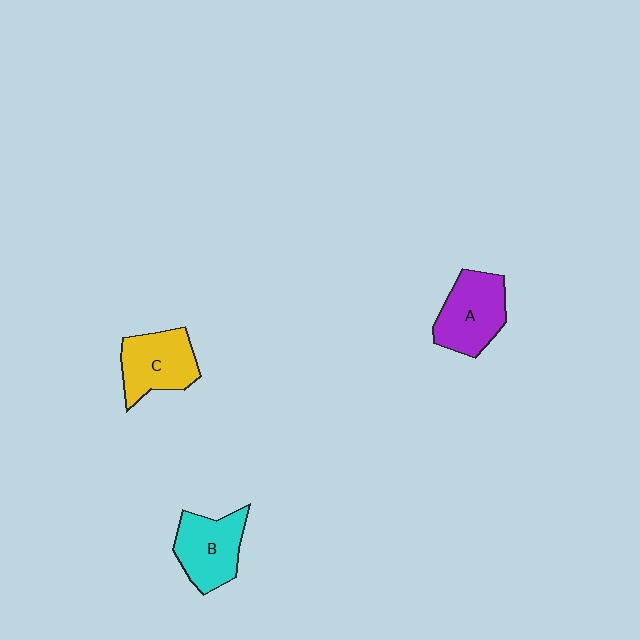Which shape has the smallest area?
Shape B (cyan).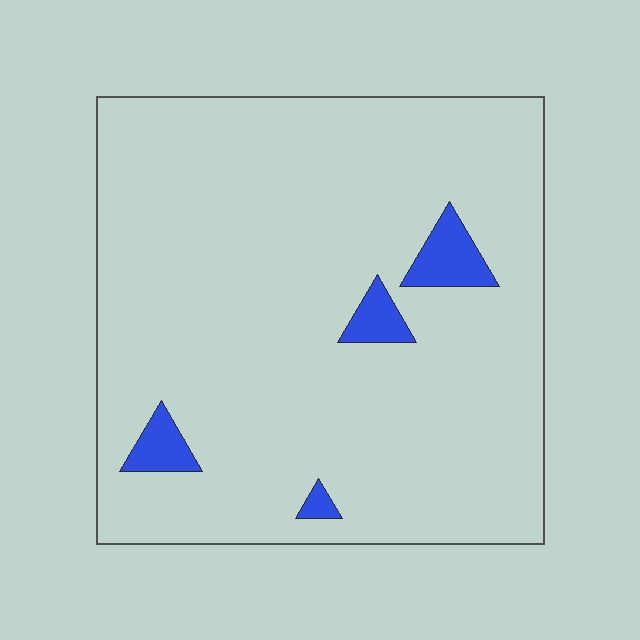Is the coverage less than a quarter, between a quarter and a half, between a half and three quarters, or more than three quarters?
Less than a quarter.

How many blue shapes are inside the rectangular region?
4.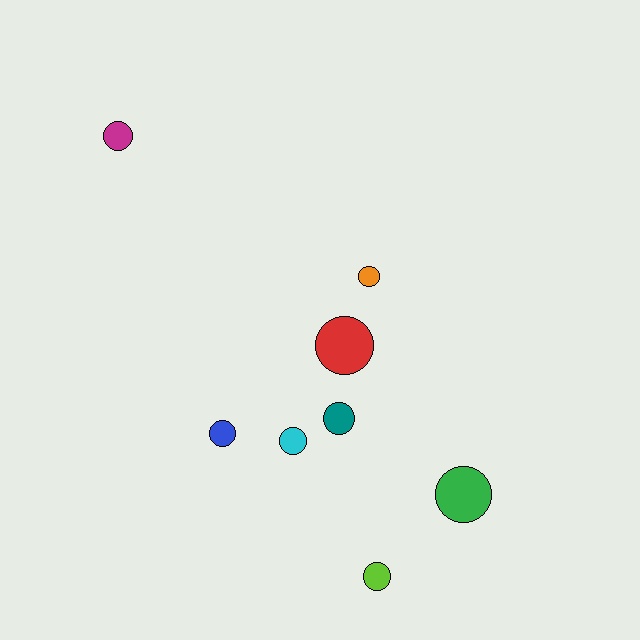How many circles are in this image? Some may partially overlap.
There are 8 circles.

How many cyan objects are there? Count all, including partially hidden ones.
There is 1 cyan object.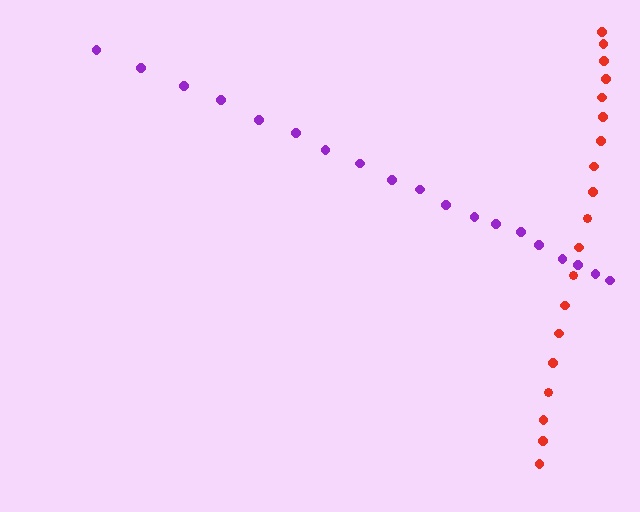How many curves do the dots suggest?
There are 2 distinct paths.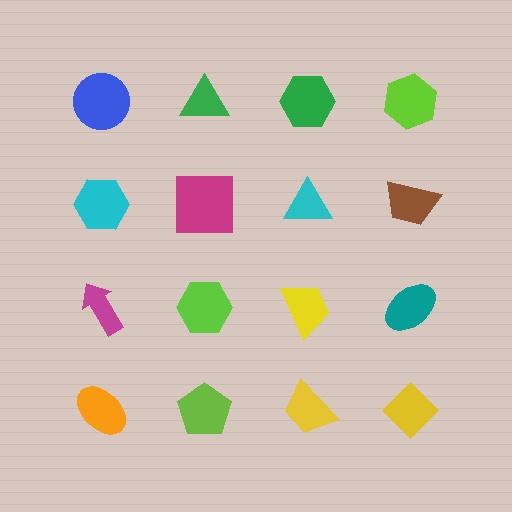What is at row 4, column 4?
A yellow diamond.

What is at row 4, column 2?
A lime pentagon.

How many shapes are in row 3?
4 shapes.